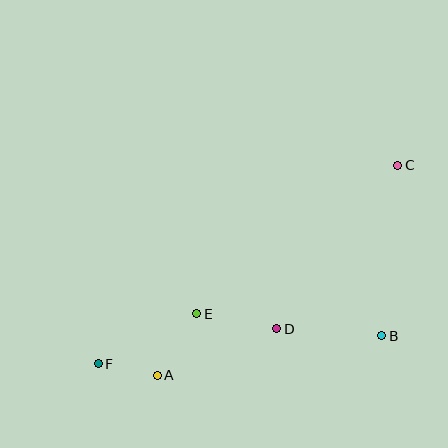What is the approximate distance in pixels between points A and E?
The distance between A and E is approximately 74 pixels.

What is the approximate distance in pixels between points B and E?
The distance between B and E is approximately 186 pixels.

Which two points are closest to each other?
Points A and F are closest to each other.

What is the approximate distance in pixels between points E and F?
The distance between E and F is approximately 111 pixels.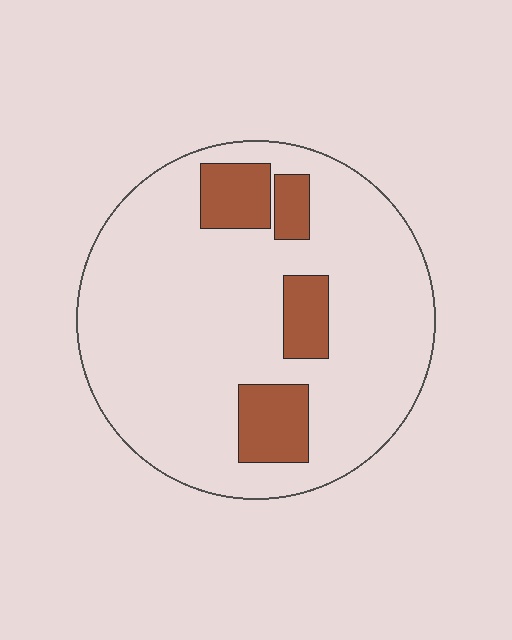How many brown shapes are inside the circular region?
4.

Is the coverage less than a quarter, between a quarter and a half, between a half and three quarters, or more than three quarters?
Less than a quarter.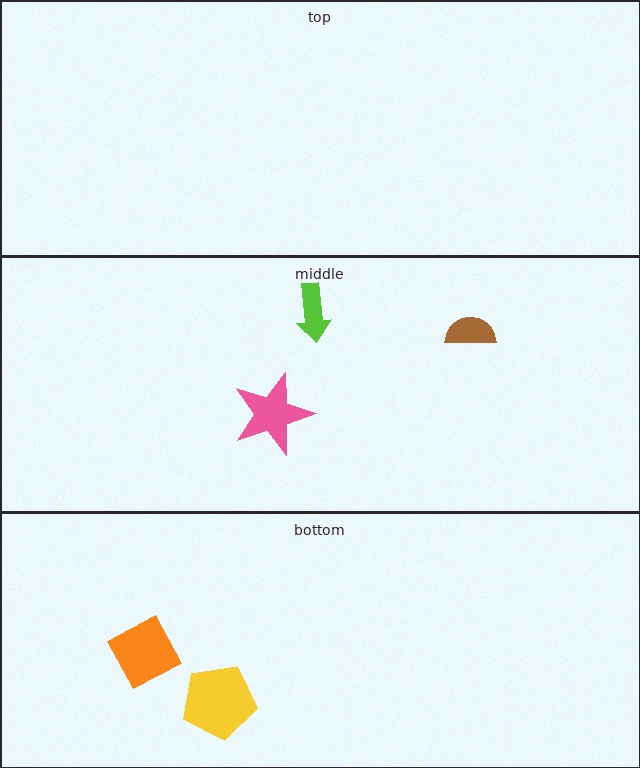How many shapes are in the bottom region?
2.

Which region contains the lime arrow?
The middle region.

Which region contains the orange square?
The bottom region.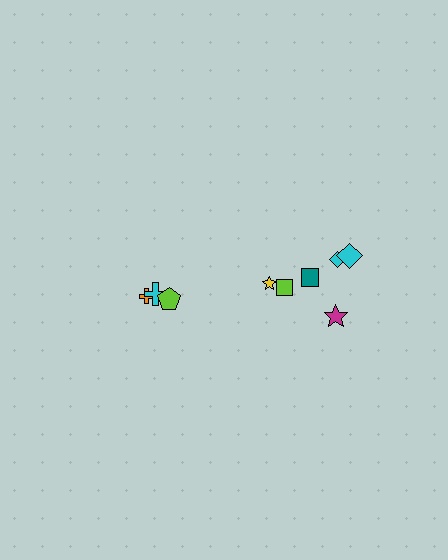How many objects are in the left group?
There are 3 objects.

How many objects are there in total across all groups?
There are 9 objects.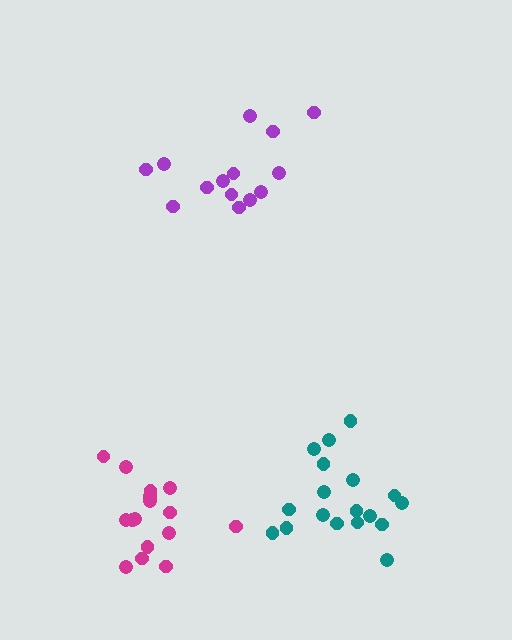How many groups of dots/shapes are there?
There are 3 groups.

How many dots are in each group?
Group 1: 18 dots, Group 2: 14 dots, Group 3: 17 dots (49 total).